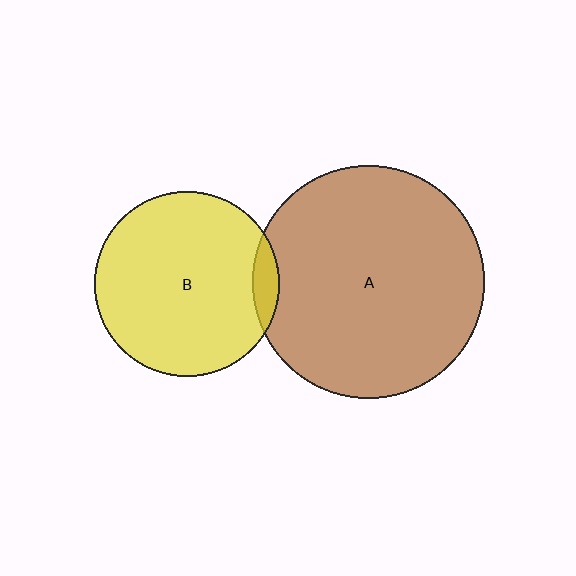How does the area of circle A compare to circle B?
Approximately 1.6 times.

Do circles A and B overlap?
Yes.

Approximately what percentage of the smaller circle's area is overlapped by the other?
Approximately 5%.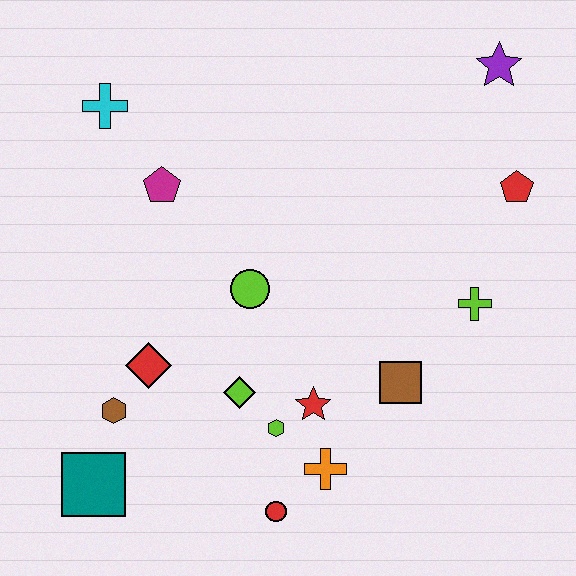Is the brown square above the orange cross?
Yes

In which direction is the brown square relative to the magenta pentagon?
The brown square is to the right of the magenta pentagon.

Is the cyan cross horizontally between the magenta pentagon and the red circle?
No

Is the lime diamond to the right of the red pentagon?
No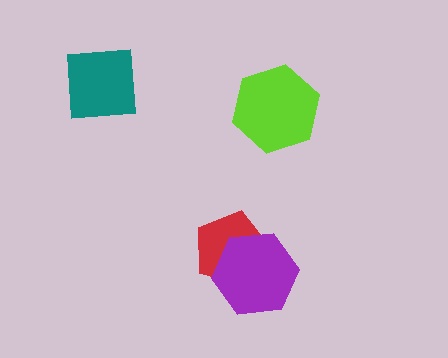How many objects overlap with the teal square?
0 objects overlap with the teal square.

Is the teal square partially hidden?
No, no other shape covers it.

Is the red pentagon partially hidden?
Yes, it is partially covered by another shape.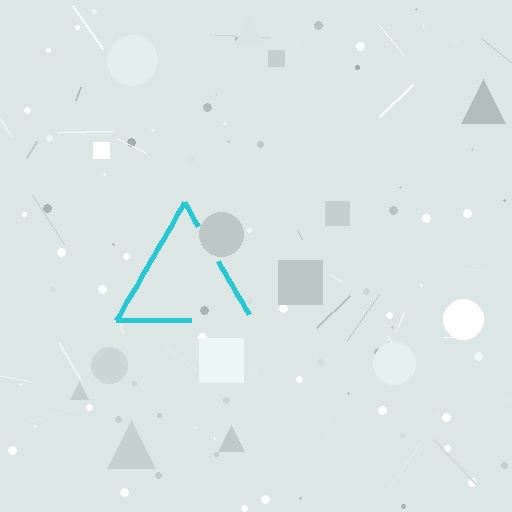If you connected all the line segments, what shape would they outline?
They would outline a triangle.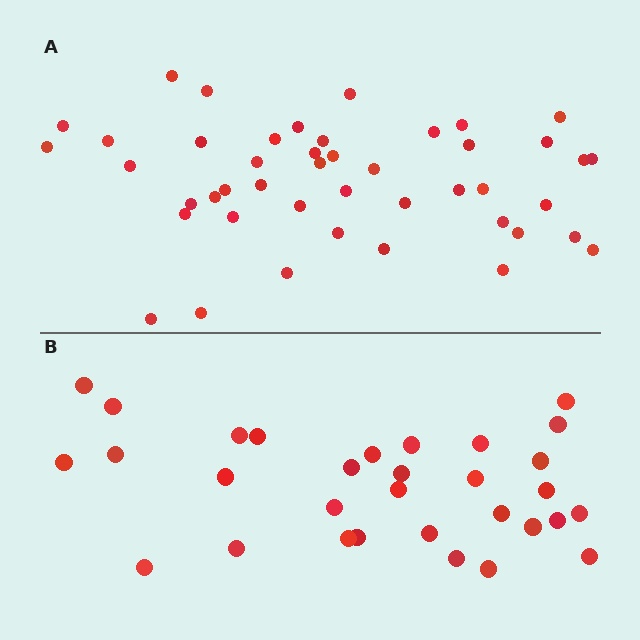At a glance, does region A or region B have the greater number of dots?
Region A (the top region) has more dots.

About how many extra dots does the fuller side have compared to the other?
Region A has approximately 15 more dots than region B.